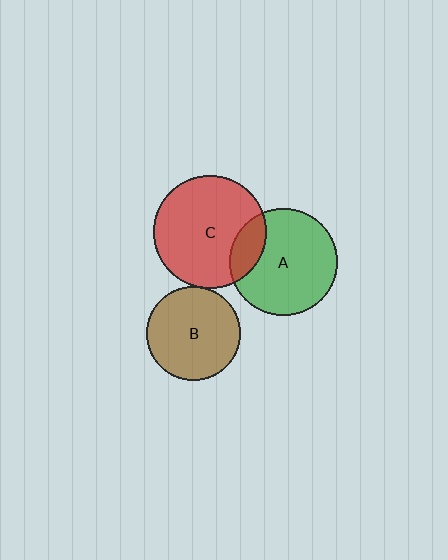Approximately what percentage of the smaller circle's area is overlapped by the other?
Approximately 20%.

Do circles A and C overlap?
Yes.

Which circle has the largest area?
Circle C (red).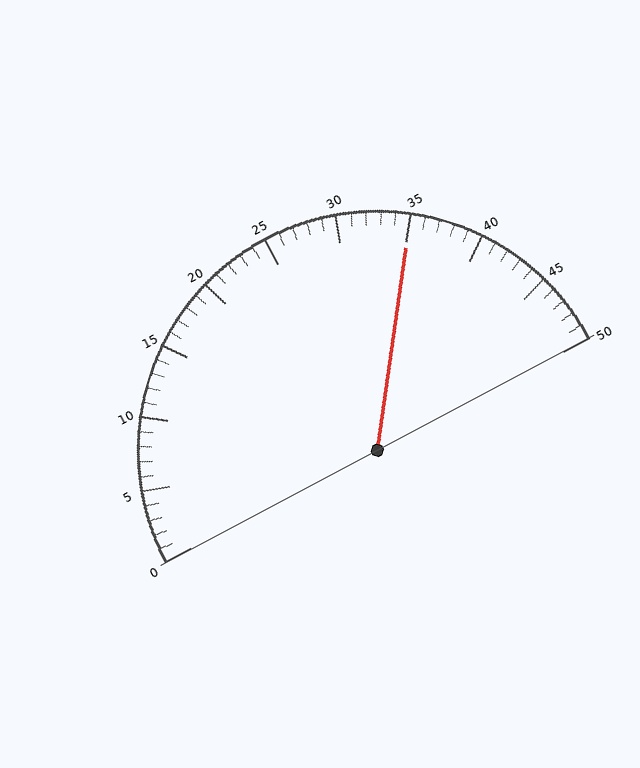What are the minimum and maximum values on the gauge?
The gauge ranges from 0 to 50.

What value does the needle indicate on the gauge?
The needle indicates approximately 35.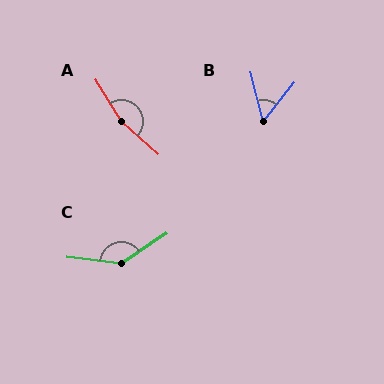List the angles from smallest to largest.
B (52°), C (139°), A (163°).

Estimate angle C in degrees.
Approximately 139 degrees.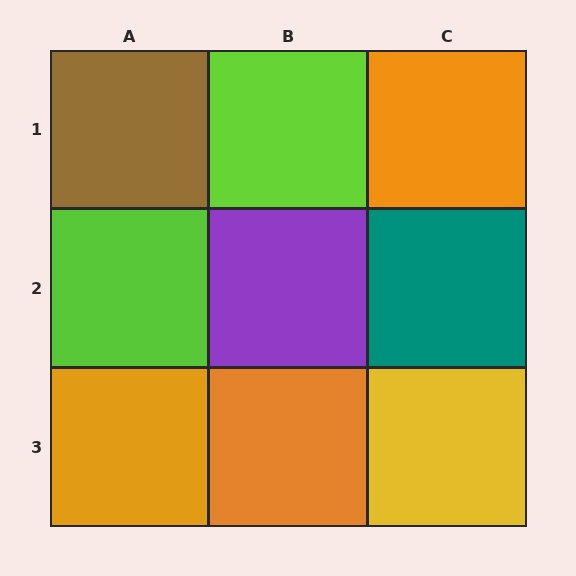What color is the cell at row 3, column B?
Orange.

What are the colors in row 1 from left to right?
Brown, lime, orange.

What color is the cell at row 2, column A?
Lime.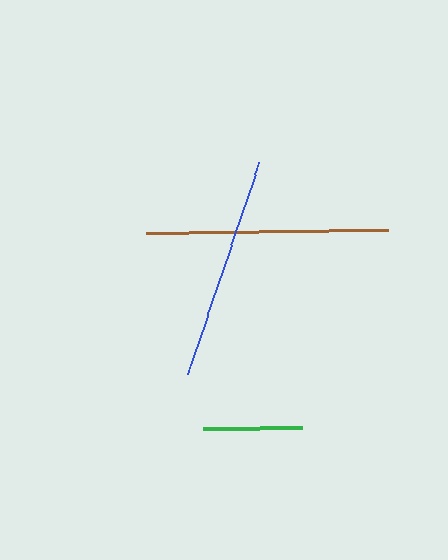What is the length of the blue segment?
The blue segment is approximately 222 pixels long.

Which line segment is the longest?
The brown line is the longest at approximately 242 pixels.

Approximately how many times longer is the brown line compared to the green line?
The brown line is approximately 2.5 times the length of the green line.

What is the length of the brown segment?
The brown segment is approximately 242 pixels long.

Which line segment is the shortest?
The green line is the shortest at approximately 98 pixels.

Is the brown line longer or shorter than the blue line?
The brown line is longer than the blue line.